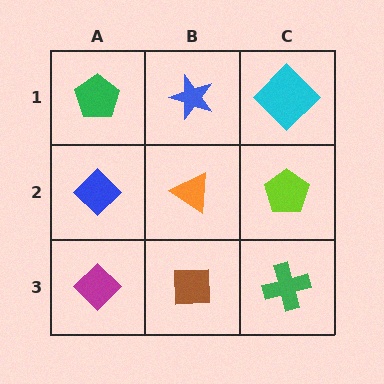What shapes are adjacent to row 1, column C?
A lime pentagon (row 2, column C), a blue star (row 1, column B).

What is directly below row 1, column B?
An orange triangle.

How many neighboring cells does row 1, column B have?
3.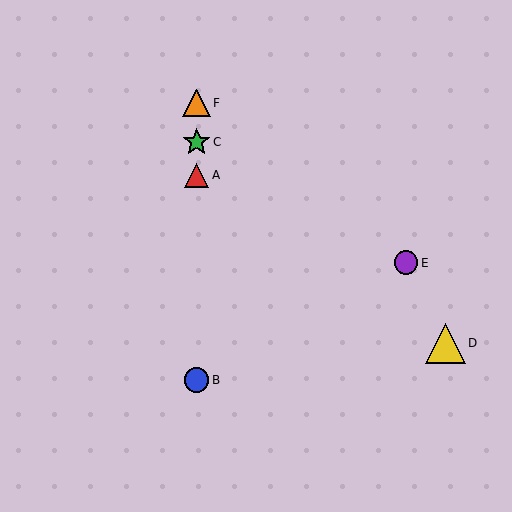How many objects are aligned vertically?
4 objects (A, B, C, F) are aligned vertically.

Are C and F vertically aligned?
Yes, both are at x≈197.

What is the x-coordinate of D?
Object D is at x≈445.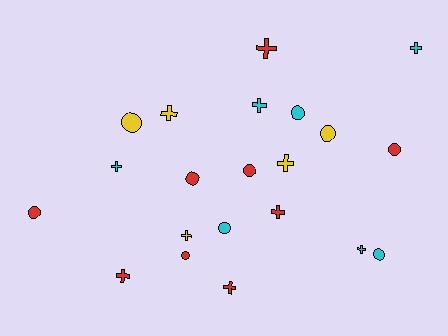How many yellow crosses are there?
There are 3 yellow crosses.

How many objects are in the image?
There are 21 objects.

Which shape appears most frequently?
Cross, with 11 objects.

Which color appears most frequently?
Red, with 9 objects.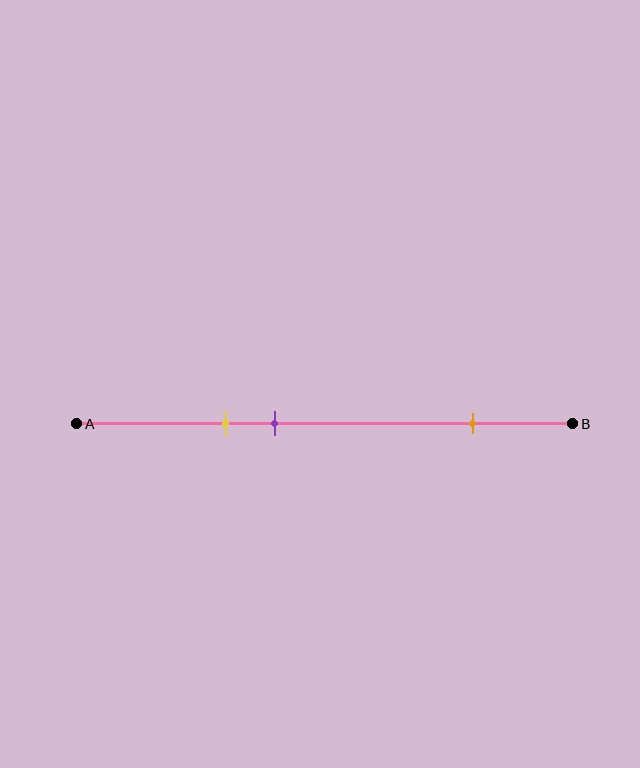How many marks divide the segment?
There are 3 marks dividing the segment.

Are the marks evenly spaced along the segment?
No, the marks are not evenly spaced.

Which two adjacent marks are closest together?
The yellow and purple marks are the closest adjacent pair.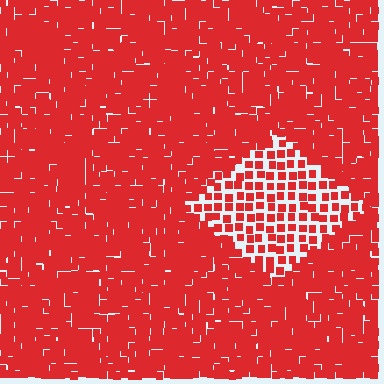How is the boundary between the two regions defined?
The boundary is defined by a change in element density (approximately 2.2x ratio). All elements are the same color, size, and shape.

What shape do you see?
I see a diamond.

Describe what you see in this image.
The image contains small red elements arranged at two different densities. A diamond-shaped region is visible where the elements are less densely packed than the surrounding area.